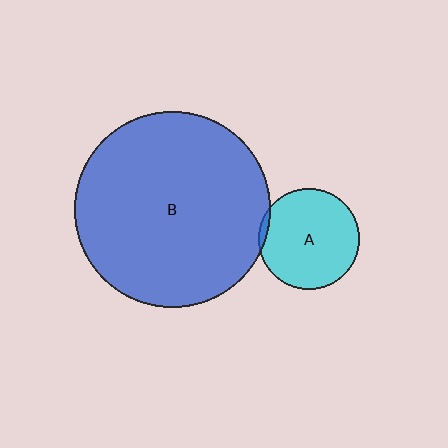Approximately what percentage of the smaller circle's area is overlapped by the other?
Approximately 5%.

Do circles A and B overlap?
Yes.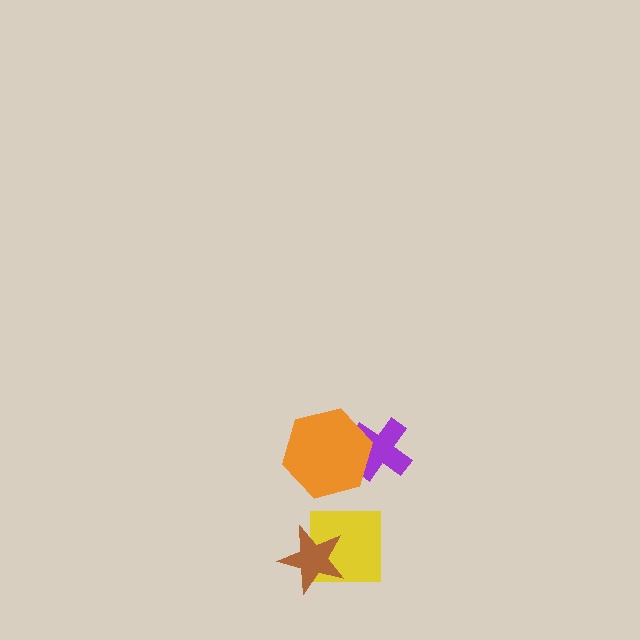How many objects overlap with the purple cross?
1 object overlaps with the purple cross.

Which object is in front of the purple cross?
The orange hexagon is in front of the purple cross.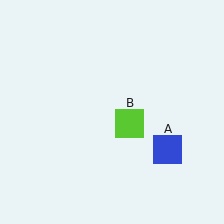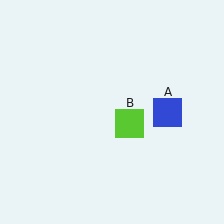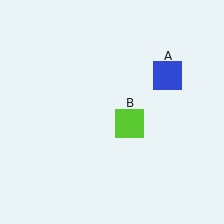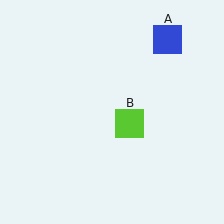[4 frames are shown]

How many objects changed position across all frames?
1 object changed position: blue square (object A).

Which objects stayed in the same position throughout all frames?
Lime square (object B) remained stationary.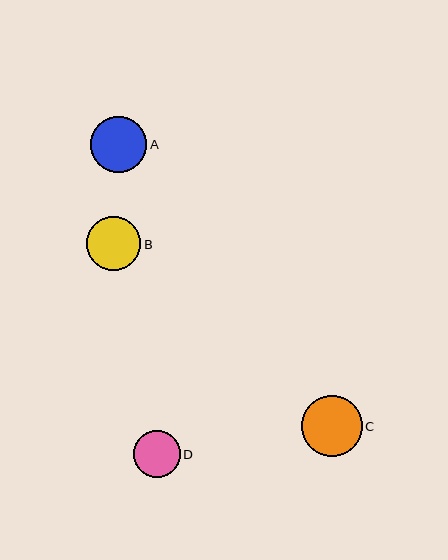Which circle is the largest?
Circle C is the largest with a size of approximately 60 pixels.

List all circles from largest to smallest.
From largest to smallest: C, A, B, D.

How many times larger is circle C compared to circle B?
Circle C is approximately 1.1 times the size of circle B.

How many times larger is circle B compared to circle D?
Circle B is approximately 1.1 times the size of circle D.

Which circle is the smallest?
Circle D is the smallest with a size of approximately 47 pixels.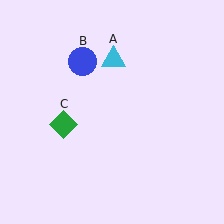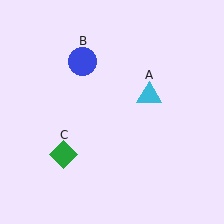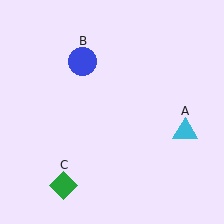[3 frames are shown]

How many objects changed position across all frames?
2 objects changed position: cyan triangle (object A), green diamond (object C).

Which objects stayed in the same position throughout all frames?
Blue circle (object B) remained stationary.